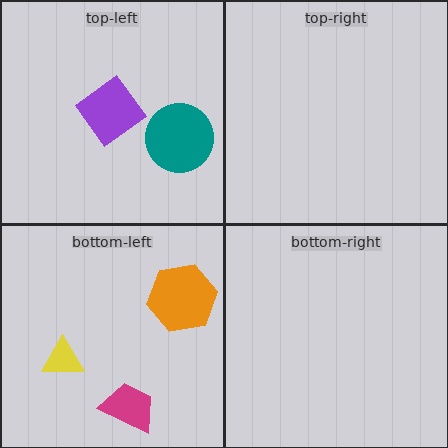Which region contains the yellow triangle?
The bottom-left region.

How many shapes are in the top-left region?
2.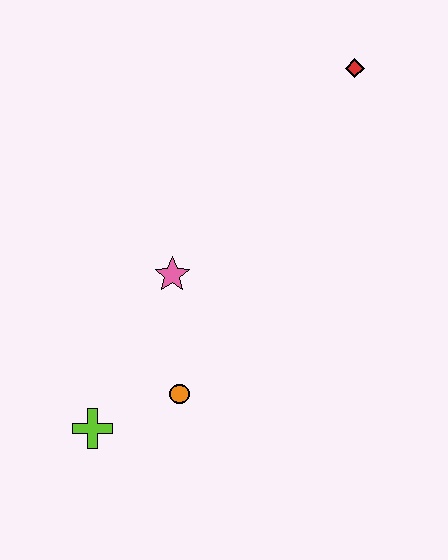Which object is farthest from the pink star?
The red diamond is farthest from the pink star.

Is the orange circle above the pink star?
No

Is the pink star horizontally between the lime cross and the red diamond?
Yes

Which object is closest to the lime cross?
The orange circle is closest to the lime cross.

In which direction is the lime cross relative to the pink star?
The lime cross is below the pink star.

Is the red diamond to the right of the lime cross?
Yes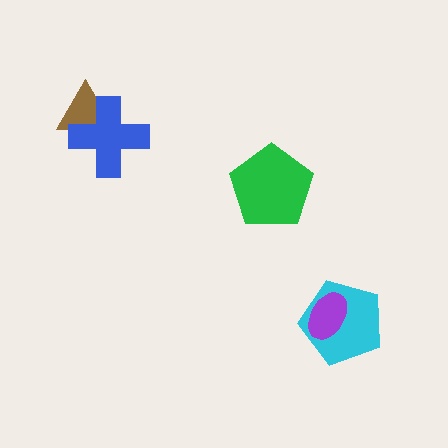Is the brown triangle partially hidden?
Yes, it is partially covered by another shape.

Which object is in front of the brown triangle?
The blue cross is in front of the brown triangle.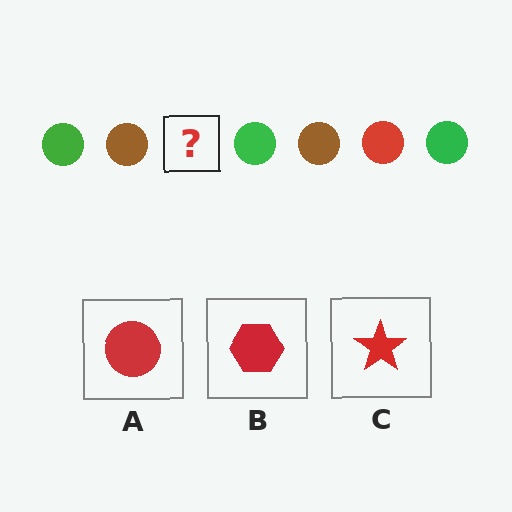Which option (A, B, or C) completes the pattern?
A.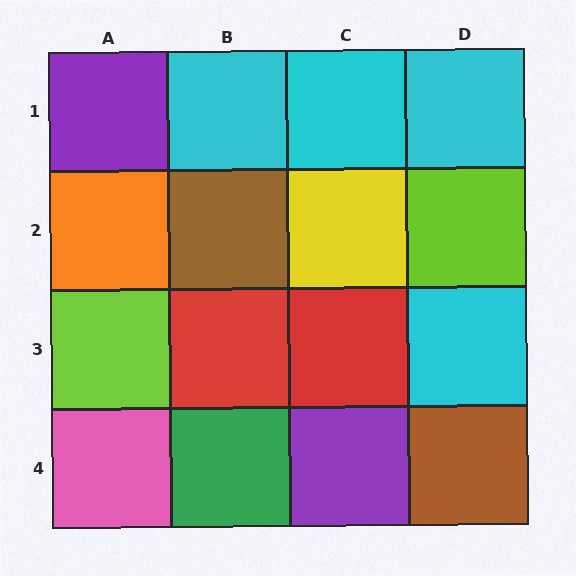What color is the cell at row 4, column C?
Purple.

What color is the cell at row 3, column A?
Lime.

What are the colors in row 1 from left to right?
Purple, cyan, cyan, cyan.